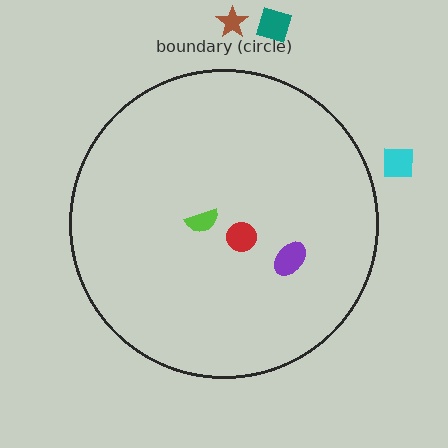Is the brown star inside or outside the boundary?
Outside.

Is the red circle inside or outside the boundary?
Inside.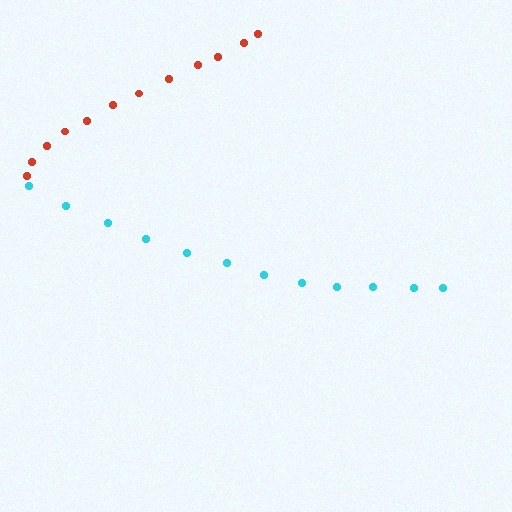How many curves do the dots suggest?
There are 2 distinct paths.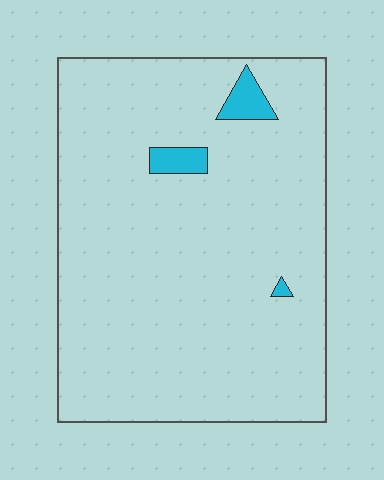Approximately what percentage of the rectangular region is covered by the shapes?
Approximately 5%.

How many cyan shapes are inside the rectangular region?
3.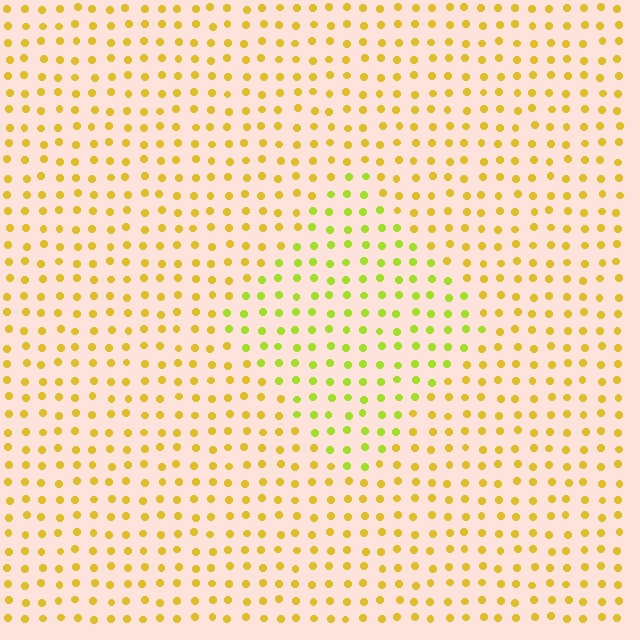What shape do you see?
I see a diamond.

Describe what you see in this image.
The image is filled with small yellow elements in a uniform arrangement. A diamond-shaped region is visible where the elements are tinted to a slightly different hue, forming a subtle color boundary.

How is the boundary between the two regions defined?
The boundary is defined purely by a slight shift in hue (about 32 degrees). Spacing, size, and orientation are identical on both sides.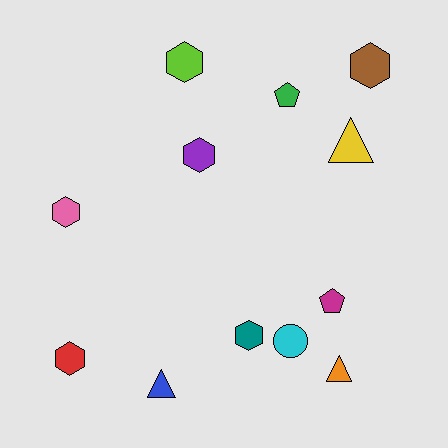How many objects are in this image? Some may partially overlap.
There are 12 objects.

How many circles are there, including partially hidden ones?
There is 1 circle.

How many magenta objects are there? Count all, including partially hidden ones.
There is 1 magenta object.